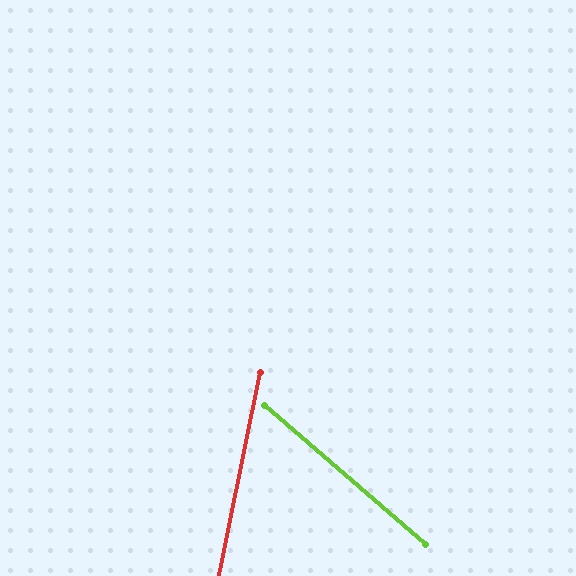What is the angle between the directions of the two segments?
Approximately 61 degrees.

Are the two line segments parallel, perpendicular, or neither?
Neither parallel nor perpendicular — they differ by about 61°.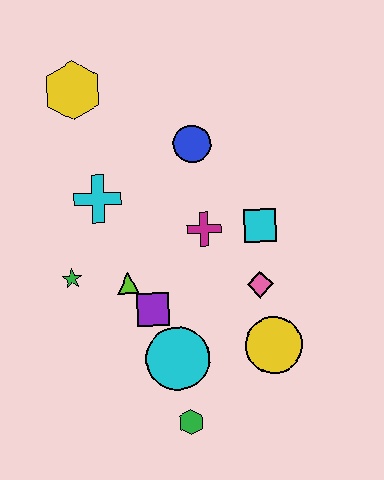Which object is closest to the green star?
The lime triangle is closest to the green star.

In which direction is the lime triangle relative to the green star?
The lime triangle is to the right of the green star.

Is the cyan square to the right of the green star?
Yes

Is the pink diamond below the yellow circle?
No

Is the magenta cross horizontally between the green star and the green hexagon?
No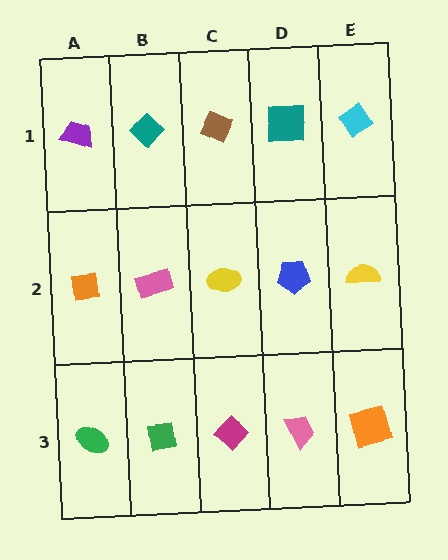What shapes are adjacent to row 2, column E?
A cyan diamond (row 1, column E), an orange square (row 3, column E), a blue pentagon (row 2, column D).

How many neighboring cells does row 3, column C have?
3.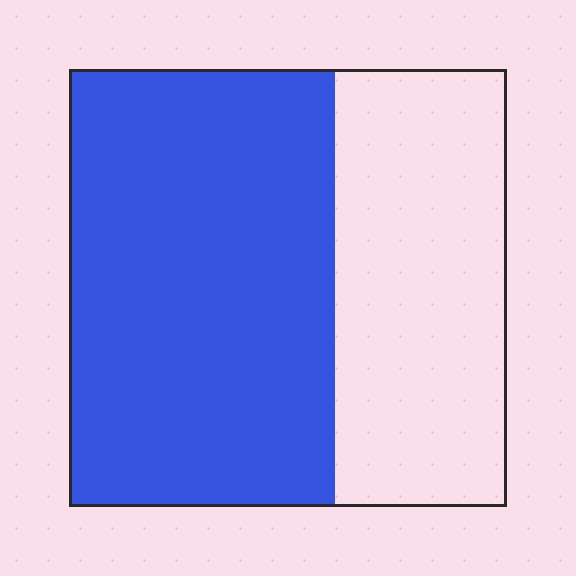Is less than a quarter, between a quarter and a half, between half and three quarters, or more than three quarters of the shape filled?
Between half and three quarters.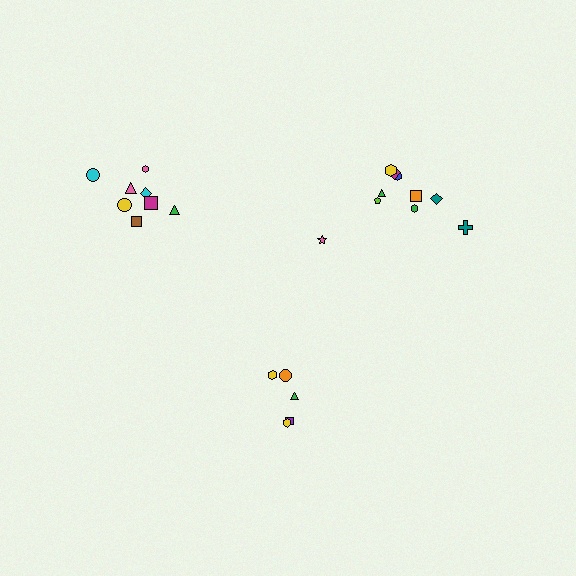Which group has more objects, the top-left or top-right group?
The top-right group.